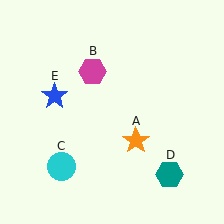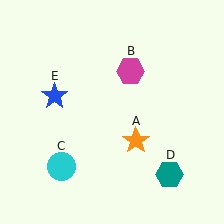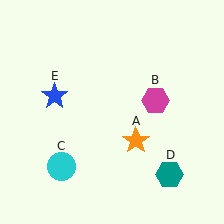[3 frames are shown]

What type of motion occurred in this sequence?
The magenta hexagon (object B) rotated clockwise around the center of the scene.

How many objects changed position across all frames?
1 object changed position: magenta hexagon (object B).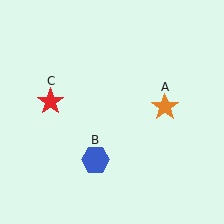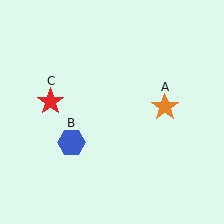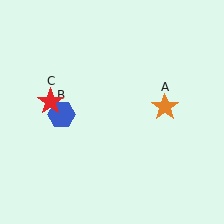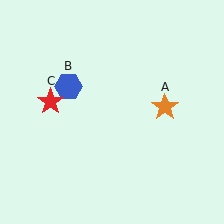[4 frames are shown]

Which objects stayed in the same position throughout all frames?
Orange star (object A) and red star (object C) remained stationary.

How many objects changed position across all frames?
1 object changed position: blue hexagon (object B).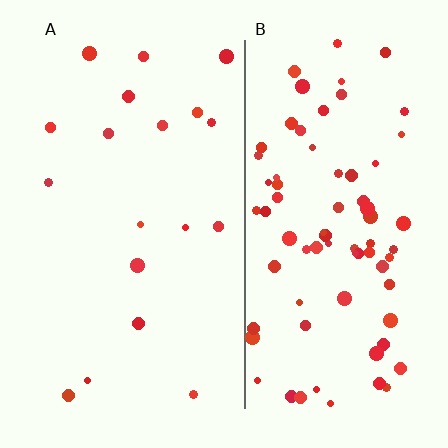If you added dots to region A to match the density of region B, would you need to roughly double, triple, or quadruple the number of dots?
Approximately quadruple.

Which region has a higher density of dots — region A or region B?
B (the right).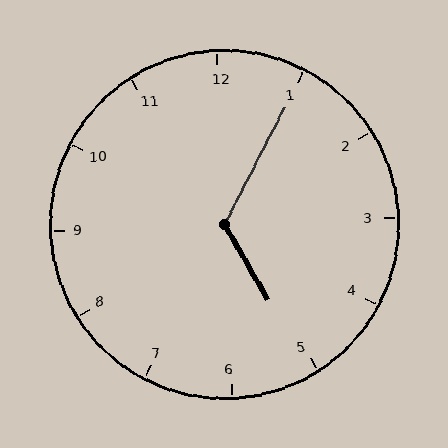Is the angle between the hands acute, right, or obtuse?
It is obtuse.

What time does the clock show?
5:05.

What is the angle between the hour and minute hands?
Approximately 122 degrees.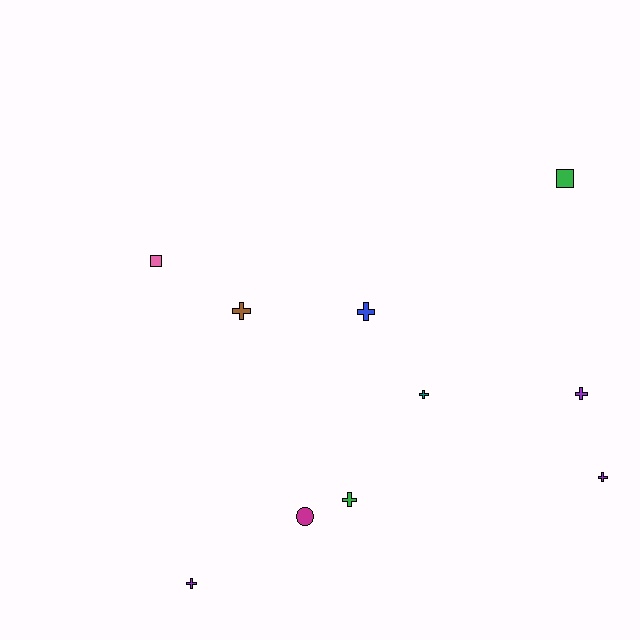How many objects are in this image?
There are 10 objects.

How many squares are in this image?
There are 2 squares.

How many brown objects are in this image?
There is 1 brown object.